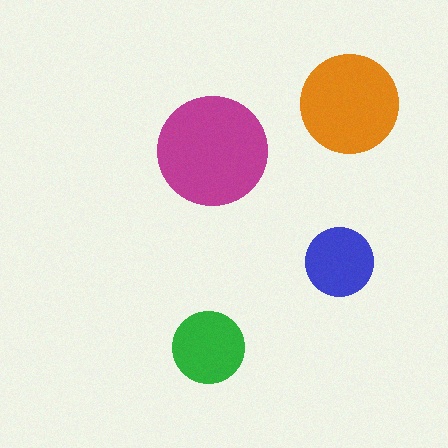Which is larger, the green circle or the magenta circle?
The magenta one.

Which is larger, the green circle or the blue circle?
The green one.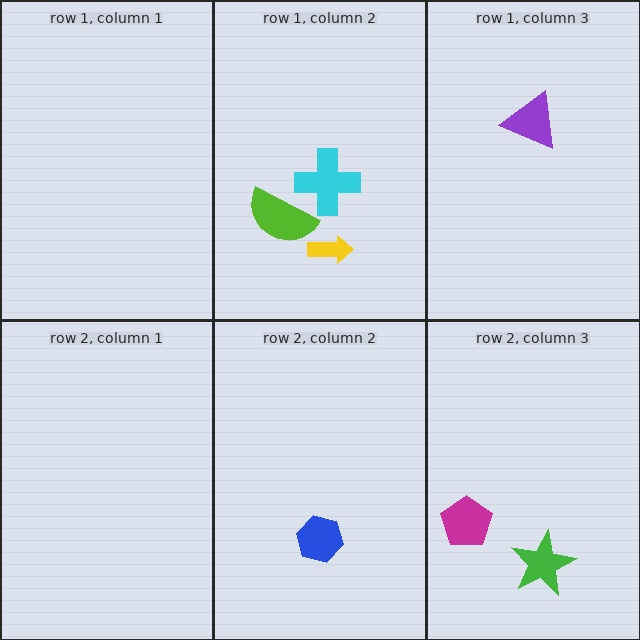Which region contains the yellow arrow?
The row 1, column 2 region.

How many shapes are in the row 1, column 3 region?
1.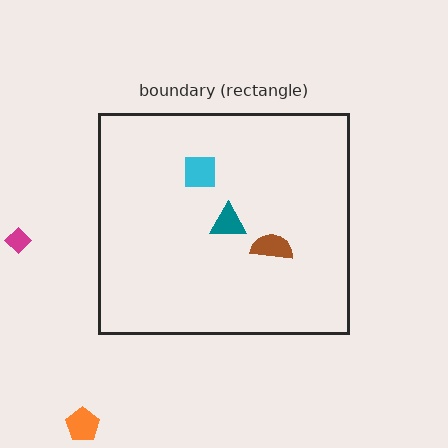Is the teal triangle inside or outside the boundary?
Inside.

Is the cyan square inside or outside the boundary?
Inside.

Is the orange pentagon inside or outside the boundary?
Outside.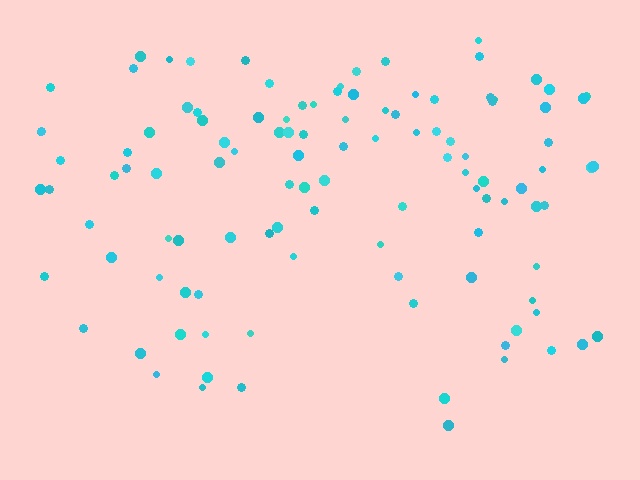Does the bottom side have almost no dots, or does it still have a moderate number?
Still a moderate number, just noticeably fewer than the top.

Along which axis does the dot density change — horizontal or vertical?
Vertical.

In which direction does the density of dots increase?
From bottom to top, with the top side densest.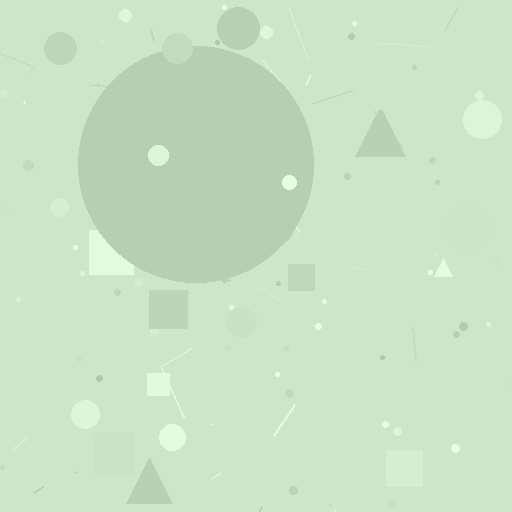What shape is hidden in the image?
A circle is hidden in the image.